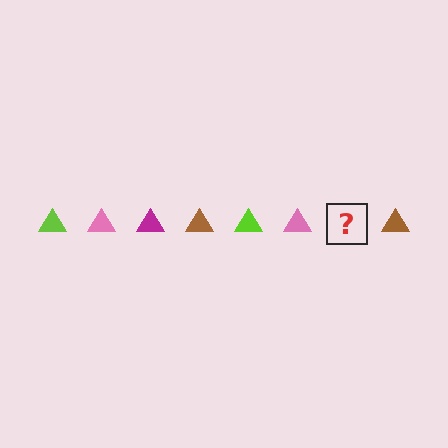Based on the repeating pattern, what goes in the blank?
The blank should be a magenta triangle.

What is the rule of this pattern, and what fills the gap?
The rule is that the pattern cycles through lime, pink, magenta, brown triangles. The gap should be filled with a magenta triangle.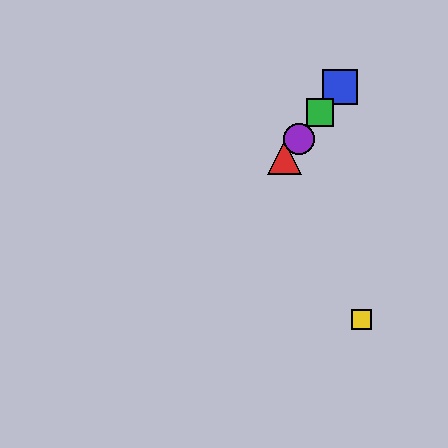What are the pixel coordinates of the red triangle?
The red triangle is at (284, 157).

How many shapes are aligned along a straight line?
4 shapes (the red triangle, the blue square, the green square, the purple circle) are aligned along a straight line.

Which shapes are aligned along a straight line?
The red triangle, the blue square, the green square, the purple circle are aligned along a straight line.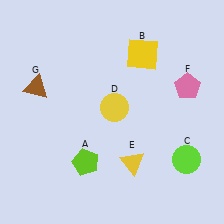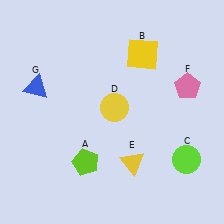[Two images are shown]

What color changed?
The triangle (G) changed from brown in Image 1 to blue in Image 2.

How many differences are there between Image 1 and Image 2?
There is 1 difference between the two images.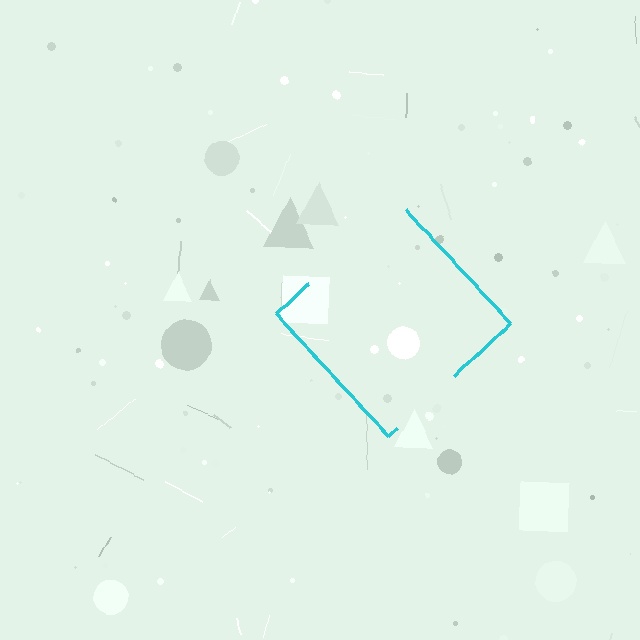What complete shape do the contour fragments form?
The contour fragments form a diamond.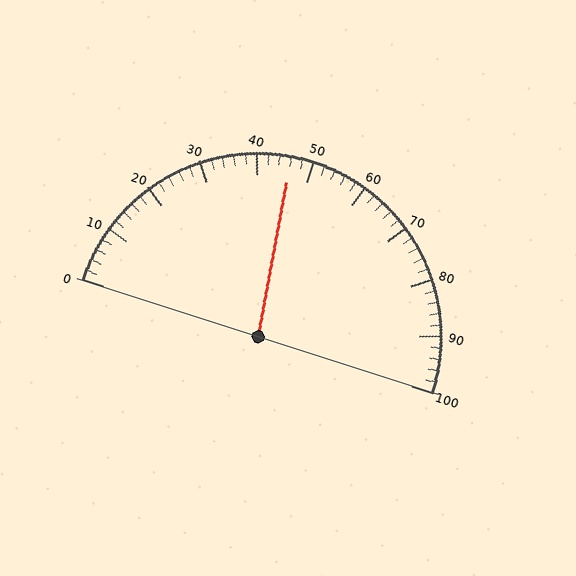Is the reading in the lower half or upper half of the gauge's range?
The reading is in the lower half of the range (0 to 100).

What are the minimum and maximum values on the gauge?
The gauge ranges from 0 to 100.